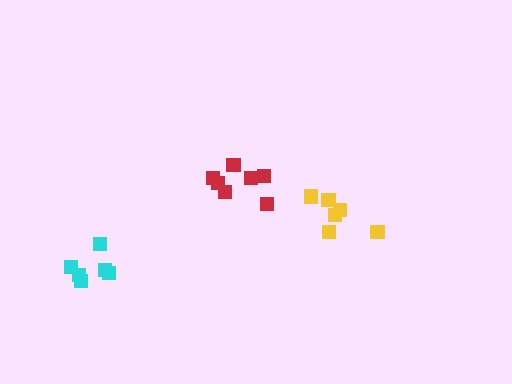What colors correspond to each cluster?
The clusters are colored: red, yellow, cyan.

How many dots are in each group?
Group 1: 7 dots, Group 2: 7 dots, Group 3: 6 dots (20 total).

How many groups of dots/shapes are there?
There are 3 groups.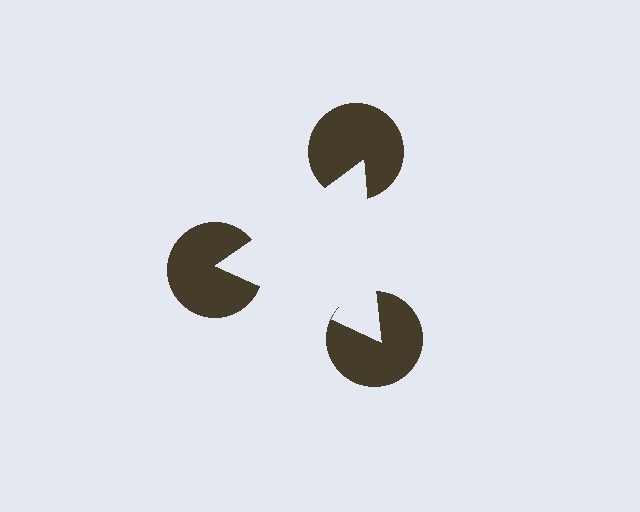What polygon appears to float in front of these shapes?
An illusory triangle — its edges are inferred from the aligned wedge cuts in the pac-man discs, not physically drawn.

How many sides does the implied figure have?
3 sides.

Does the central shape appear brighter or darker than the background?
It typically appears slightly brighter than the background, even though no actual brightness change is drawn.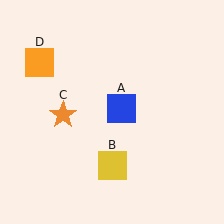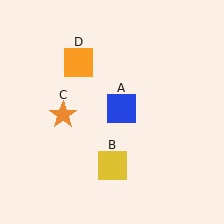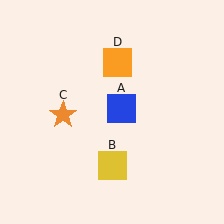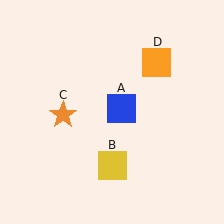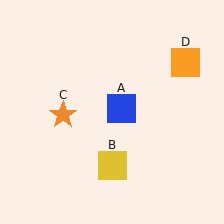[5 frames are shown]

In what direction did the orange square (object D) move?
The orange square (object D) moved right.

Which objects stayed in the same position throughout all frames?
Blue square (object A) and yellow square (object B) and orange star (object C) remained stationary.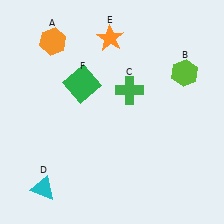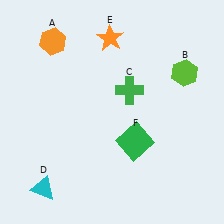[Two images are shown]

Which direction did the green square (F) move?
The green square (F) moved down.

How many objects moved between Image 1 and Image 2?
1 object moved between the two images.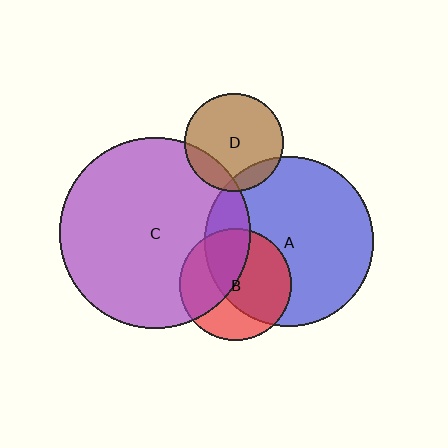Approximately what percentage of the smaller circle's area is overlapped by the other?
Approximately 60%.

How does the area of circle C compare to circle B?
Approximately 2.9 times.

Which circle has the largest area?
Circle C (purple).